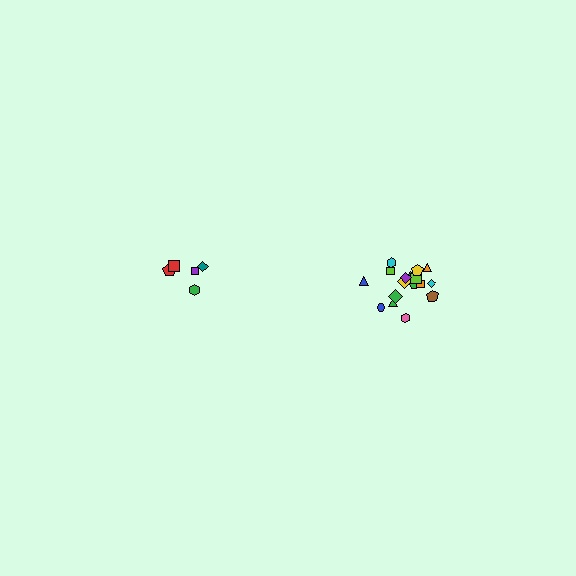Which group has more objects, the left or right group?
The right group.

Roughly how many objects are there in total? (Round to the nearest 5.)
Roughly 25 objects in total.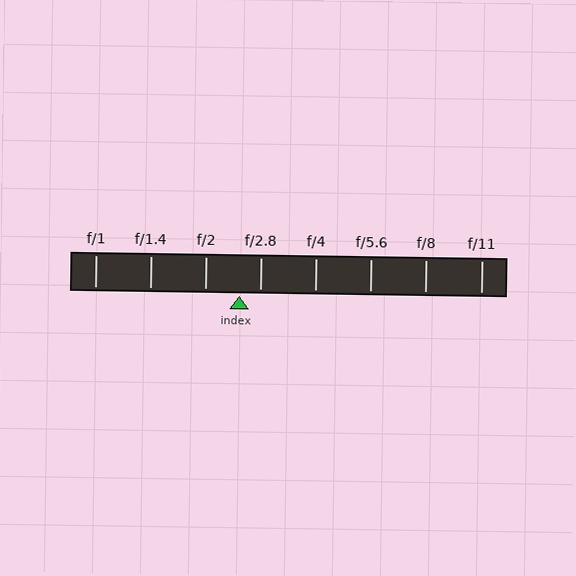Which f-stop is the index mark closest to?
The index mark is closest to f/2.8.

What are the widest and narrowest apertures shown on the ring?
The widest aperture shown is f/1 and the narrowest is f/11.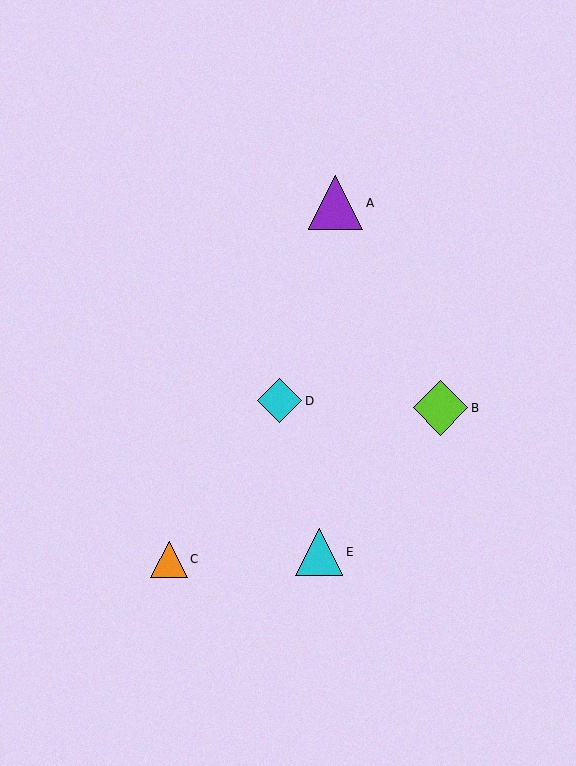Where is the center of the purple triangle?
The center of the purple triangle is at (336, 203).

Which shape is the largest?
The lime diamond (labeled B) is the largest.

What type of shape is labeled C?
Shape C is an orange triangle.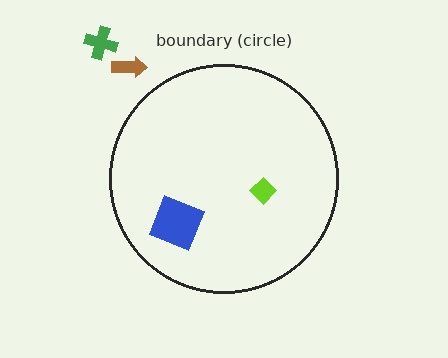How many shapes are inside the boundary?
2 inside, 2 outside.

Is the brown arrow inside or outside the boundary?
Outside.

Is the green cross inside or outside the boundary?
Outside.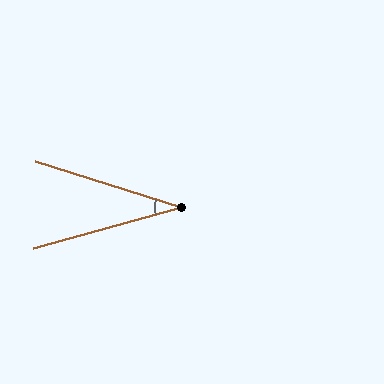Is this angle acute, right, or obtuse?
It is acute.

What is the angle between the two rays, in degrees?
Approximately 33 degrees.